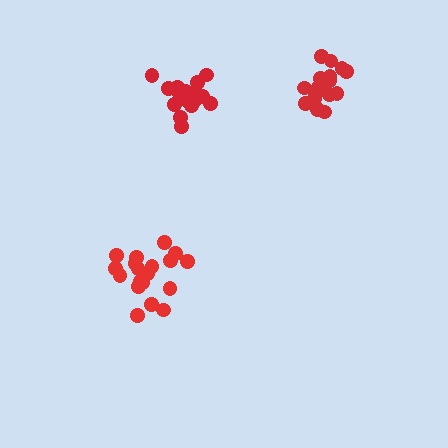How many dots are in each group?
Group 1: 19 dots, Group 2: 19 dots, Group 3: 19 dots (57 total).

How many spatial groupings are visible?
There are 3 spatial groupings.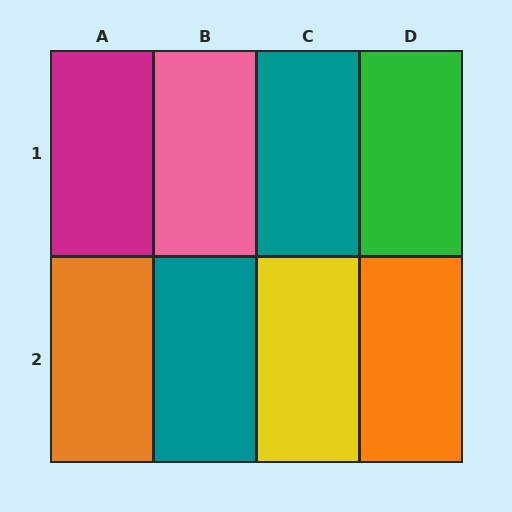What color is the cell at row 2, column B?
Teal.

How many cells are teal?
2 cells are teal.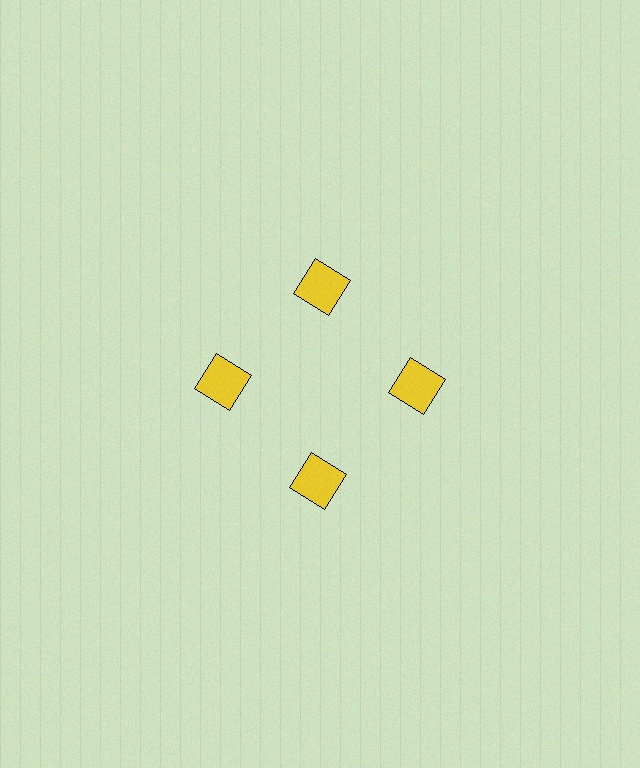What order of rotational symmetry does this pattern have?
This pattern has 4-fold rotational symmetry.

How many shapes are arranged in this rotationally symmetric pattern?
There are 4 shapes, arranged in 4 groups of 1.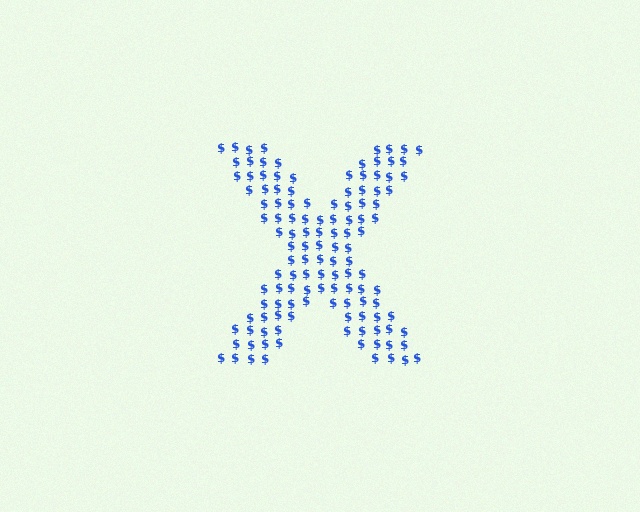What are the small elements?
The small elements are dollar signs.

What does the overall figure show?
The overall figure shows the letter X.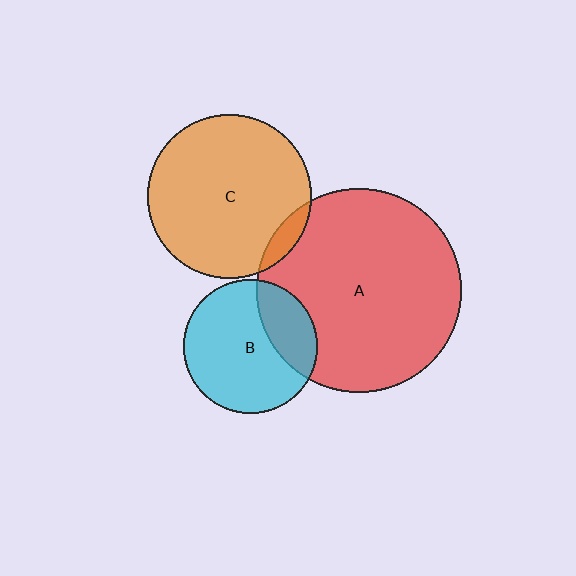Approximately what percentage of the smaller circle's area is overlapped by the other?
Approximately 5%.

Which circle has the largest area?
Circle A (red).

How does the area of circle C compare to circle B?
Approximately 1.5 times.